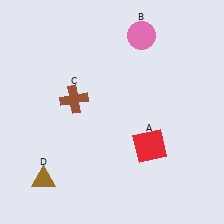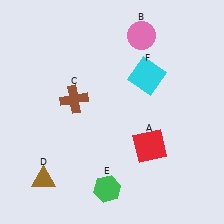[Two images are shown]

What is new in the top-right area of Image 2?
A cyan square (F) was added in the top-right area of Image 2.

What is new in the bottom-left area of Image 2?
A green hexagon (E) was added in the bottom-left area of Image 2.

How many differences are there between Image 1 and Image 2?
There are 2 differences between the two images.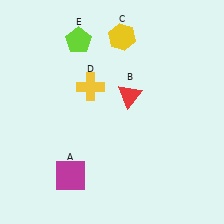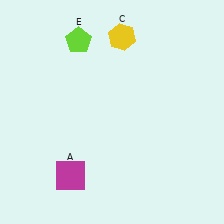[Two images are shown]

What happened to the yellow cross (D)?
The yellow cross (D) was removed in Image 2. It was in the top-left area of Image 1.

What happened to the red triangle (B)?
The red triangle (B) was removed in Image 2. It was in the top-right area of Image 1.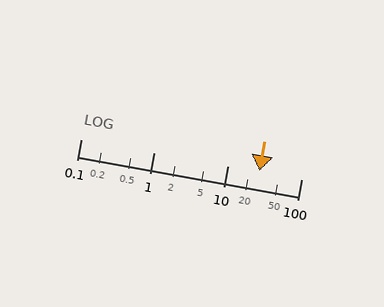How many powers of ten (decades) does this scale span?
The scale spans 3 decades, from 0.1 to 100.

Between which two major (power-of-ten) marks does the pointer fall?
The pointer is between 10 and 100.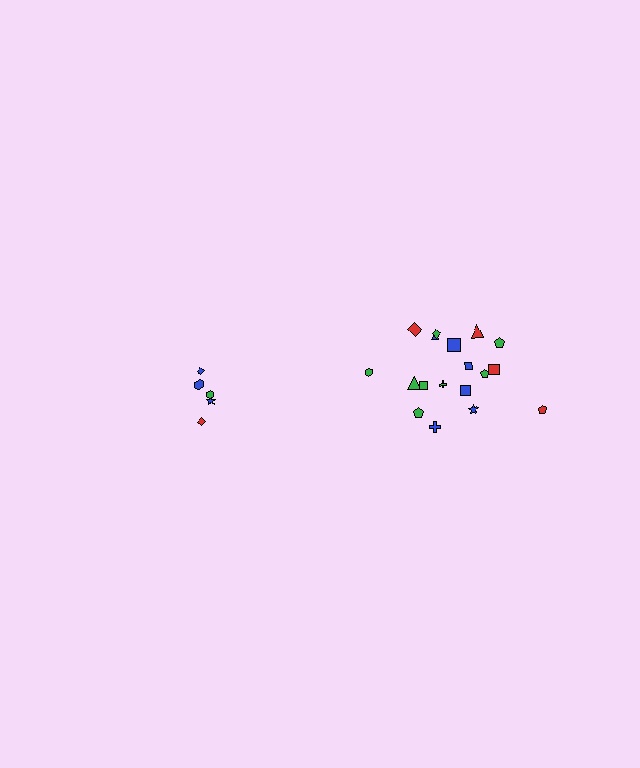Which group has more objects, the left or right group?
The right group.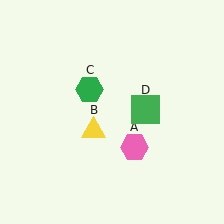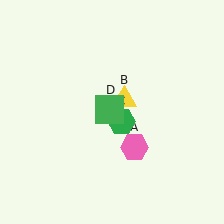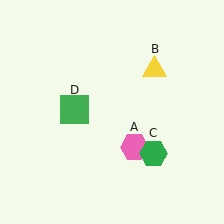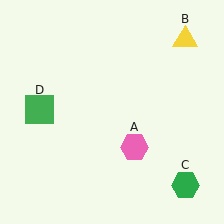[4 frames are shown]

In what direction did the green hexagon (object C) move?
The green hexagon (object C) moved down and to the right.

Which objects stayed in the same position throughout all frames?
Pink hexagon (object A) remained stationary.